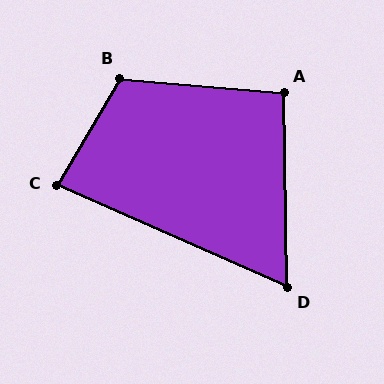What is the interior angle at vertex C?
Approximately 84 degrees (acute).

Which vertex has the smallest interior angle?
D, at approximately 65 degrees.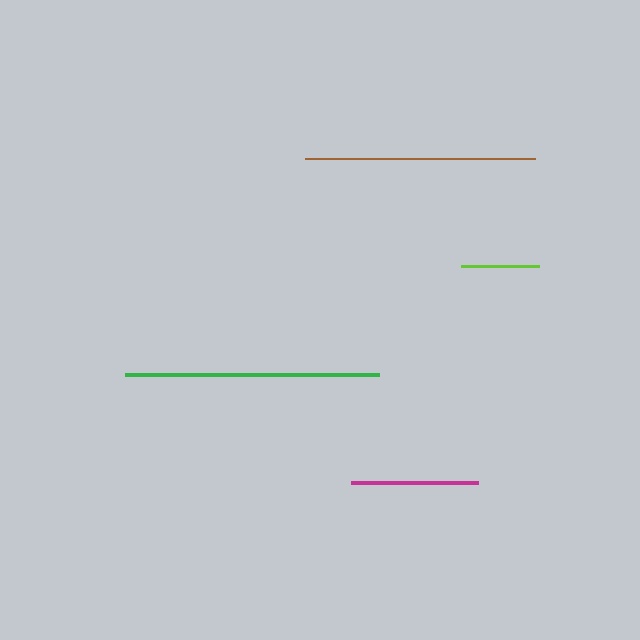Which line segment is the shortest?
The lime line is the shortest at approximately 78 pixels.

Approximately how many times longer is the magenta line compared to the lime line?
The magenta line is approximately 1.6 times the length of the lime line.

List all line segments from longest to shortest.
From longest to shortest: green, brown, magenta, lime.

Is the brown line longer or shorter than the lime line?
The brown line is longer than the lime line.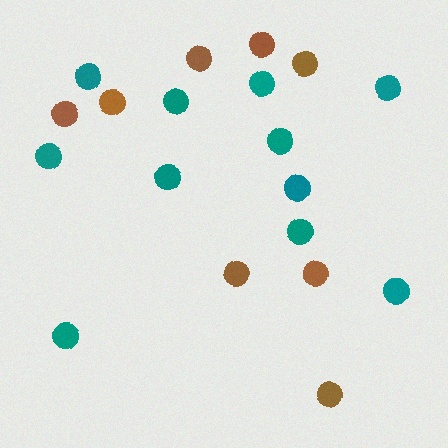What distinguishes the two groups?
There are 2 groups: one group of teal circles (11) and one group of brown circles (8).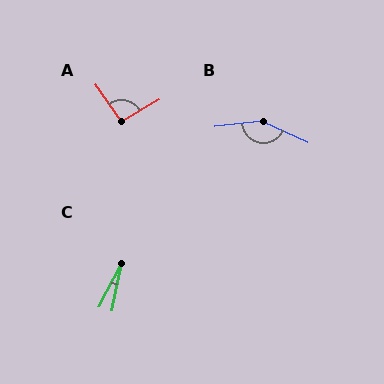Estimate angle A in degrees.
Approximately 94 degrees.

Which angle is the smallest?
C, at approximately 16 degrees.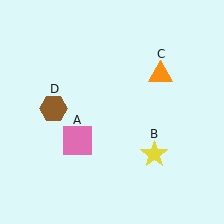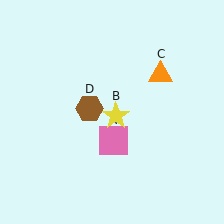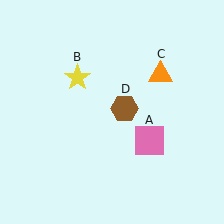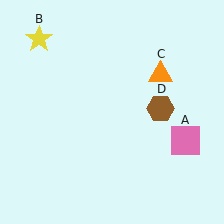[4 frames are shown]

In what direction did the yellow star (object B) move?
The yellow star (object B) moved up and to the left.